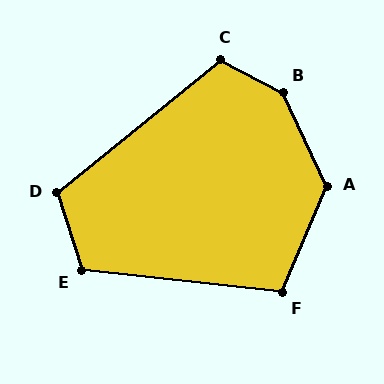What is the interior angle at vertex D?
Approximately 111 degrees (obtuse).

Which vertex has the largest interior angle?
B, at approximately 142 degrees.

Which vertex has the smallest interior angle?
F, at approximately 107 degrees.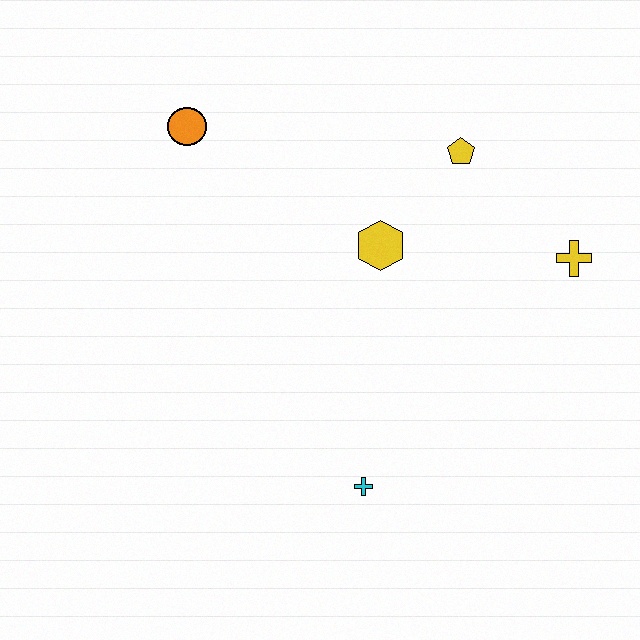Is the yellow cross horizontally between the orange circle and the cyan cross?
No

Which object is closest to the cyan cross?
The yellow hexagon is closest to the cyan cross.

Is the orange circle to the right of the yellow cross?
No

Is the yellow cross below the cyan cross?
No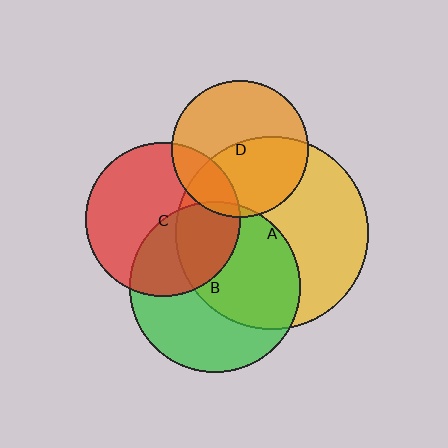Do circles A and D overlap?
Yes.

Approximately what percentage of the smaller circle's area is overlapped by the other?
Approximately 50%.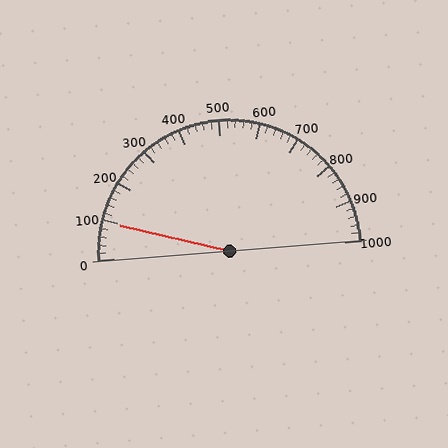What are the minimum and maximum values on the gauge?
The gauge ranges from 0 to 1000.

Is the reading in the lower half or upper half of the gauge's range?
The reading is in the lower half of the range (0 to 1000).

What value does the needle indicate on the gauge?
The needle indicates approximately 100.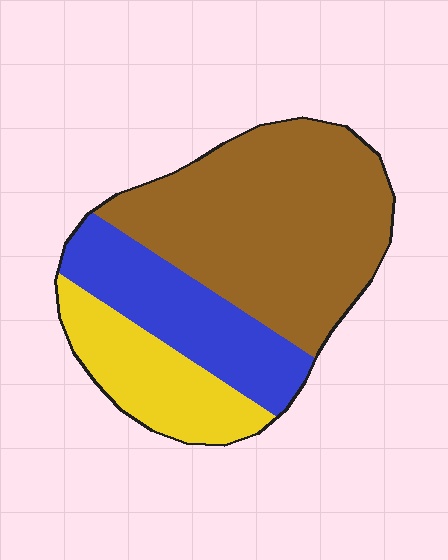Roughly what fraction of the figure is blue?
Blue covers 25% of the figure.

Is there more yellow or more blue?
Blue.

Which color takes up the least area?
Yellow, at roughly 20%.